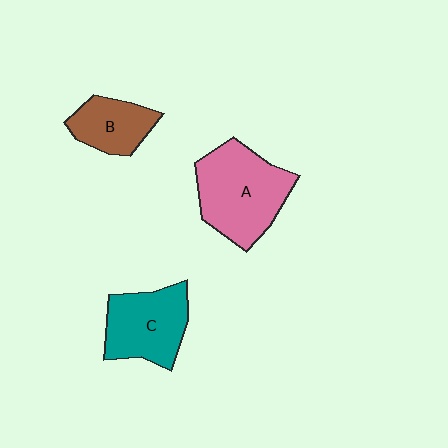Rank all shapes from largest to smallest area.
From largest to smallest: A (pink), C (teal), B (brown).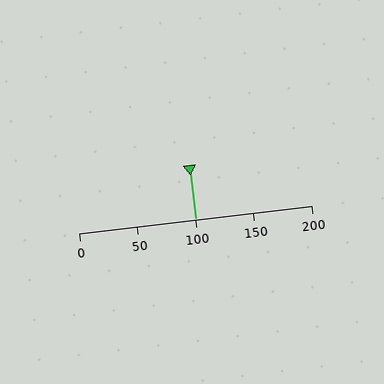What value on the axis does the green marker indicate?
The marker indicates approximately 100.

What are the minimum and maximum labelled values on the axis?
The axis runs from 0 to 200.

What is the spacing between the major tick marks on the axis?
The major ticks are spaced 50 apart.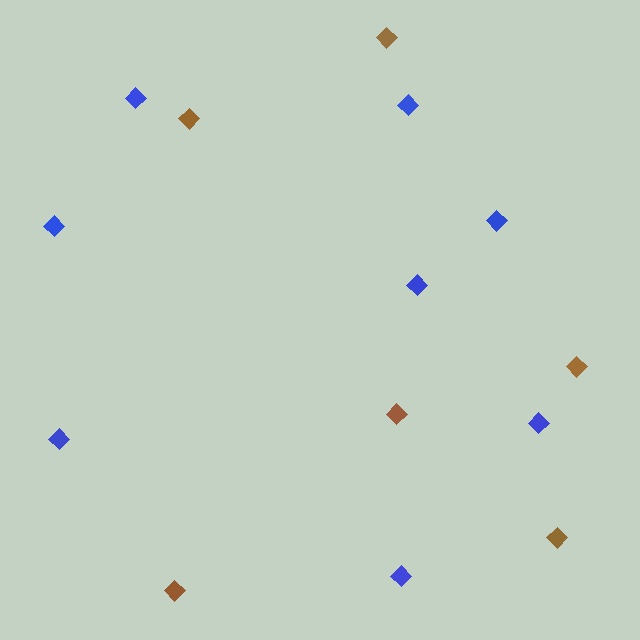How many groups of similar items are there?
There are 2 groups: one group of brown diamonds (6) and one group of blue diamonds (8).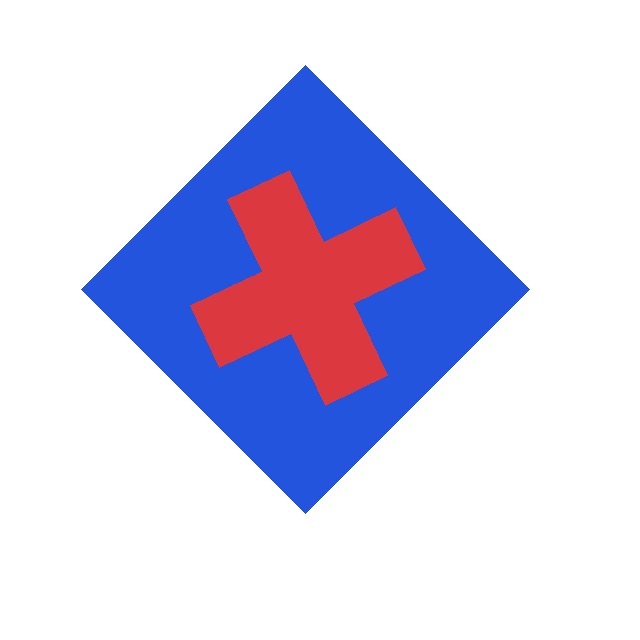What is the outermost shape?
The blue diamond.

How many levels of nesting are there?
2.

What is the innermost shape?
The red cross.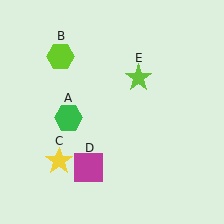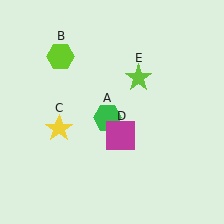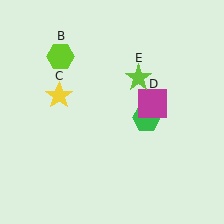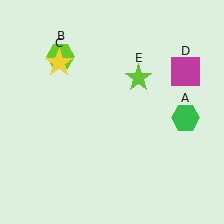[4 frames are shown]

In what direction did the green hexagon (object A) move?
The green hexagon (object A) moved right.